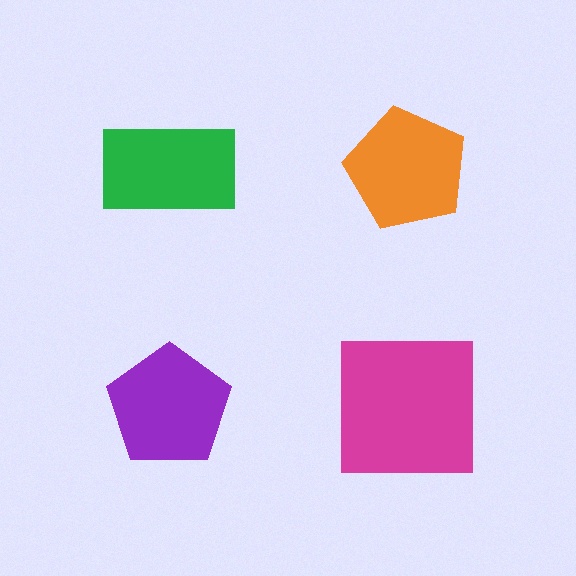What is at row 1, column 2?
An orange pentagon.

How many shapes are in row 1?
2 shapes.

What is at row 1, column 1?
A green rectangle.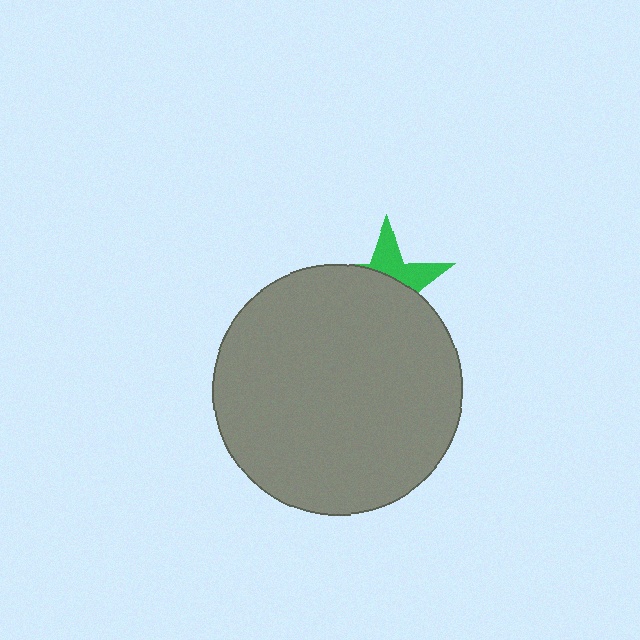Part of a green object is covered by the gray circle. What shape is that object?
It is a star.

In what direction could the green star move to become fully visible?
The green star could move up. That would shift it out from behind the gray circle entirely.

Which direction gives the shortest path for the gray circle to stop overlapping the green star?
Moving down gives the shortest separation.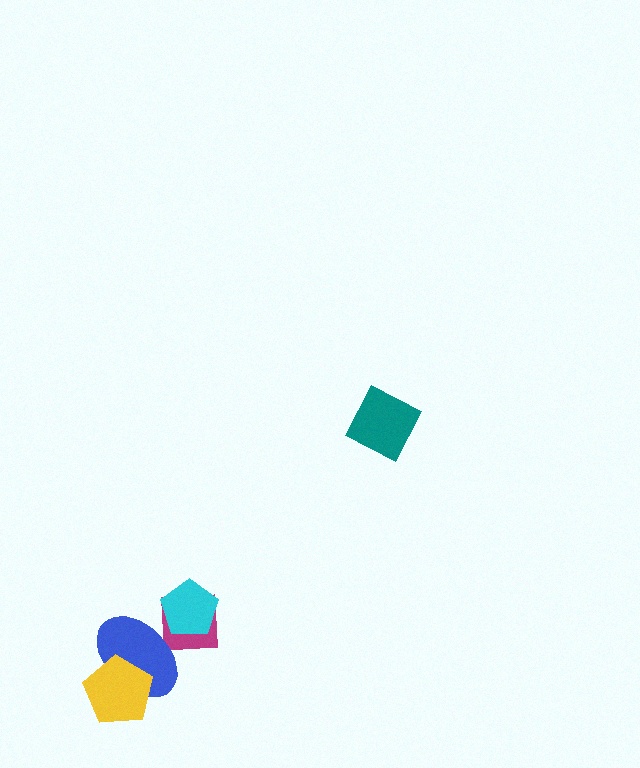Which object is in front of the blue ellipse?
The yellow pentagon is in front of the blue ellipse.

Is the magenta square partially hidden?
Yes, it is partially covered by another shape.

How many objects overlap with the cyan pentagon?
1 object overlaps with the cyan pentagon.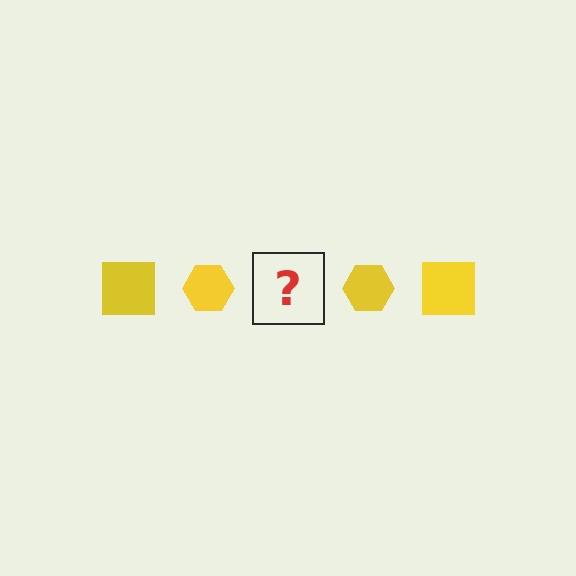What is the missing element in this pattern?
The missing element is a yellow square.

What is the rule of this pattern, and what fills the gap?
The rule is that the pattern cycles through square, hexagon shapes in yellow. The gap should be filled with a yellow square.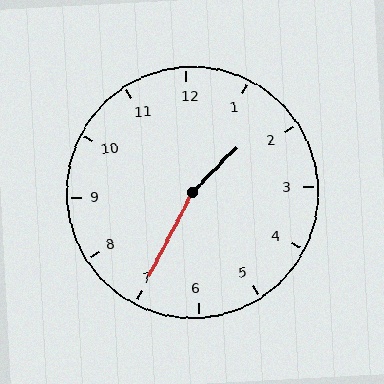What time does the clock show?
1:35.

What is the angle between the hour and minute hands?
Approximately 162 degrees.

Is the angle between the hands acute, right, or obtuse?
It is obtuse.